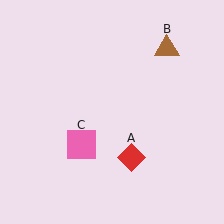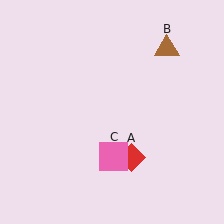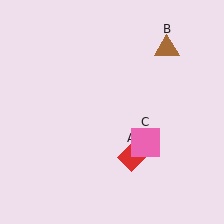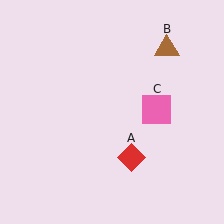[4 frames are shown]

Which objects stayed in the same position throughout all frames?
Red diamond (object A) and brown triangle (object B) remained stationary.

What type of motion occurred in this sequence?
The pink square (object C) rotated counterclockwise around the center of the scene.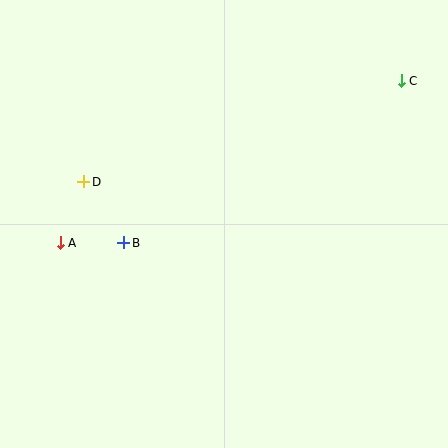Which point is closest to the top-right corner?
Point C is closest to the top-right corner.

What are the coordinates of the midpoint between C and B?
The midpoint between C and B is at (262, 162).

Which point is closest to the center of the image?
Point B at (124, 243) is closest to the center.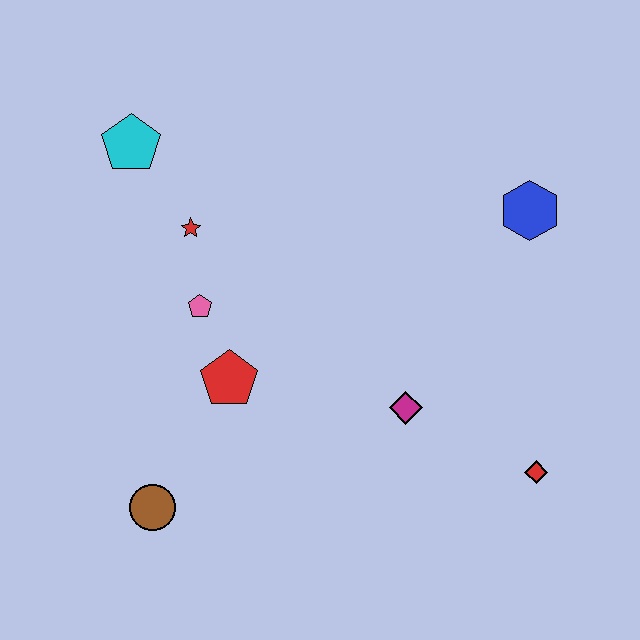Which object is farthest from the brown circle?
The blue hexagon is farthest from the brown circle.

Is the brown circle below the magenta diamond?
Yes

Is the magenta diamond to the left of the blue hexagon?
Yes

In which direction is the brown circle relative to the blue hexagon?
The brown circle is to the left of the blue hexagon.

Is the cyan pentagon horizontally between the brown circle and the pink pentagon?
No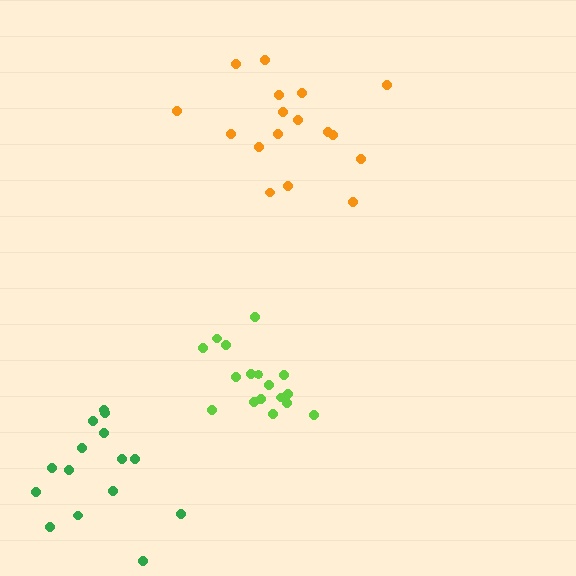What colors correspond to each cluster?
The clusters are colored: green, orange, lime.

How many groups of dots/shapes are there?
There are 3 groups.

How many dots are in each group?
Group 1: 15 dots, Group 2: 17 dots, Group 3: 17 dots (49 total).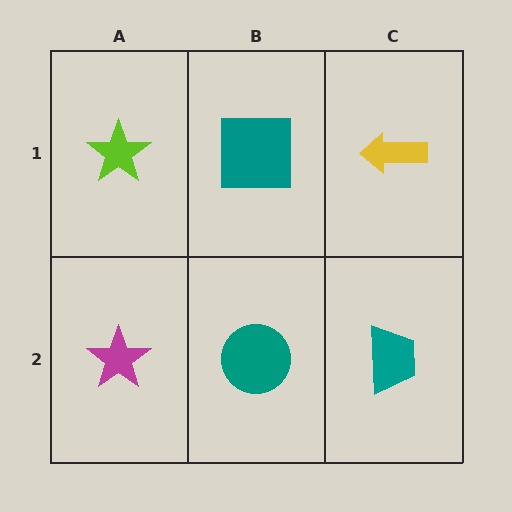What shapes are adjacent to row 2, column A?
A lime star (row 1, column A), a teal circle (row 2, column B).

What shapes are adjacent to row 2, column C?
A yellow arrow (row 1, column C), a teal circle (row 2, column B).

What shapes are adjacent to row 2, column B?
A teal square (row 1, column B), a magenta star (row 2, column A), a teal trapezoid (row 2, column C).